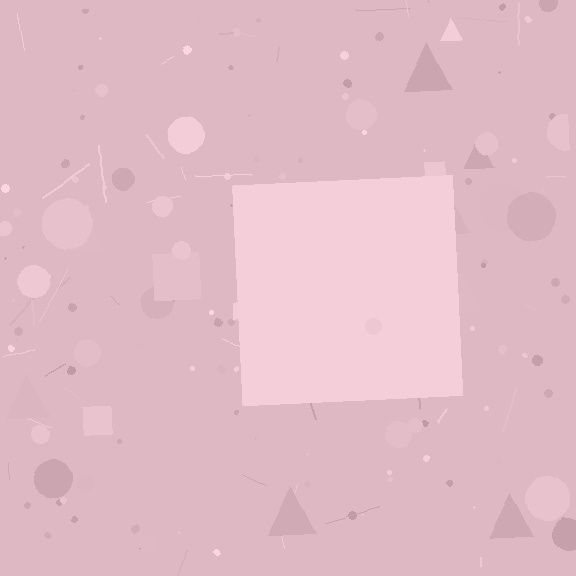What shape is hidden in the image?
A square is hidden in the image.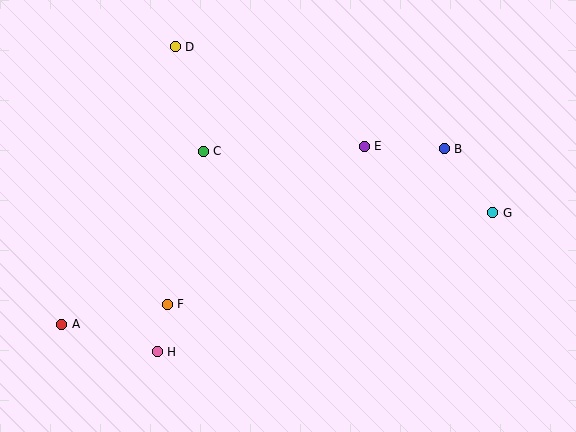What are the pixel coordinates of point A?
Point A is at (62, 324).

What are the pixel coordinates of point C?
Point C is at (203, 151).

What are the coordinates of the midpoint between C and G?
The midpoint between C and G is at (348, 182).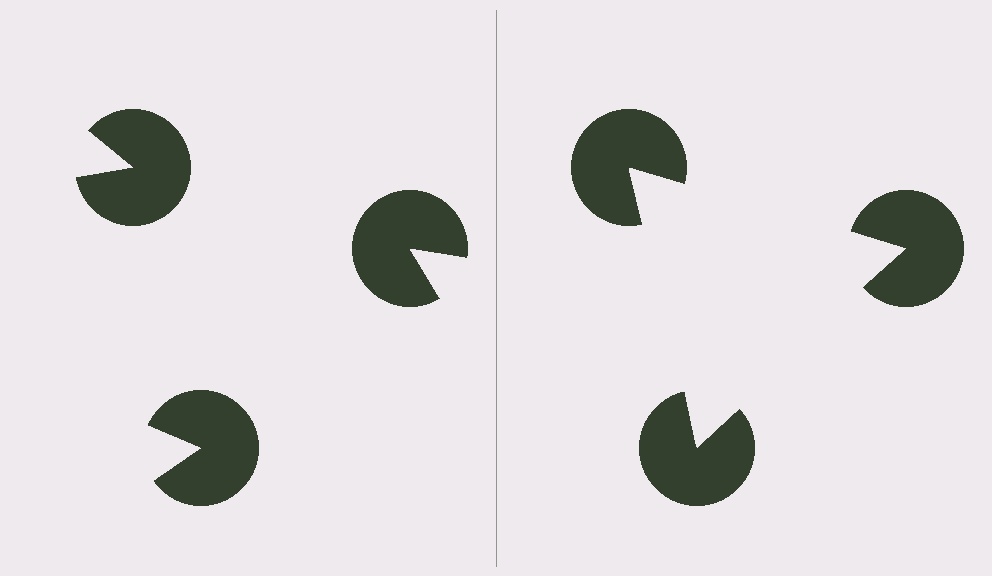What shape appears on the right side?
An illusory triangle.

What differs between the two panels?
The pac-man discs are positioned identically on both sides; only the wedge orientations differ. On the right they align to a triangle; on the left they are misaligned.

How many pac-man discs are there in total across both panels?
6 — 3 on each side.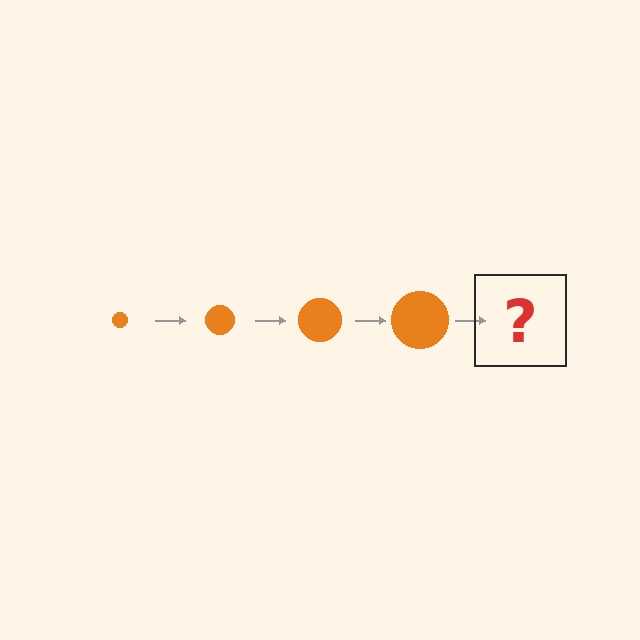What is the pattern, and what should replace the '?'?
The pattern is that the circle gets progressively larger each step. The '?' should be an orange circle, larger than the previous one.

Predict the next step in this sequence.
The next step is an orange circle, larger than the previous one.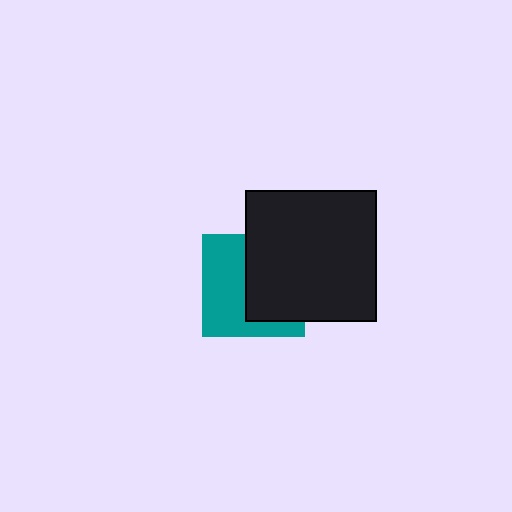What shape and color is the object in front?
The object in front is a black square.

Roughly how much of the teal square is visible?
About half of it is visible (roughly 51%).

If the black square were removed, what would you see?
You would see the complete teal square.